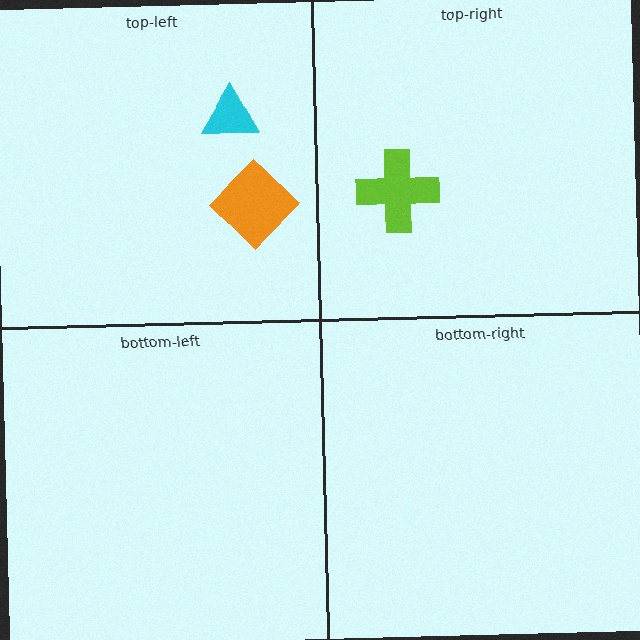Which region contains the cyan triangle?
The top-left region.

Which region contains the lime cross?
The top-right region.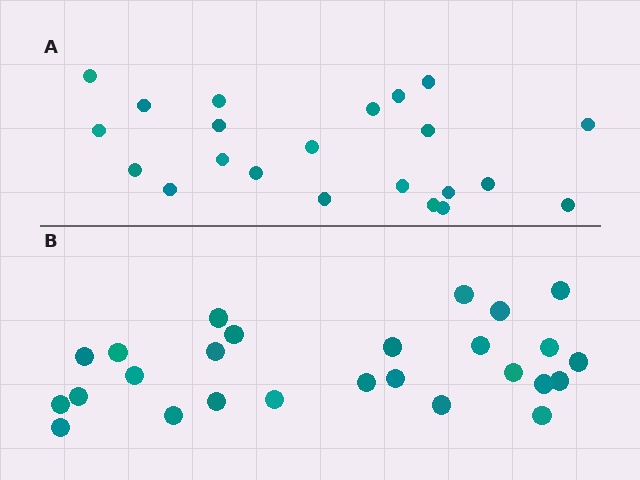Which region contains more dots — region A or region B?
Region B (the bottom region) has more dots.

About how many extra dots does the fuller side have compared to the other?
Region B has about 4 more dots than region A.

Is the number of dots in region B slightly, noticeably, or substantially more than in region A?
Region B has only slightly more — the two regions are fairly close. The ratio is roughly 1.2 to 1.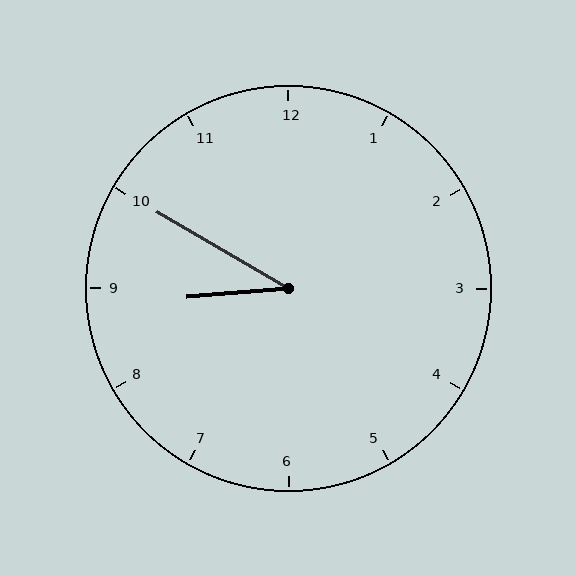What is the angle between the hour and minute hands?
Approximately 35 degrees.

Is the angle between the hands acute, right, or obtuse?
It is acute.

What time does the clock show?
8:50.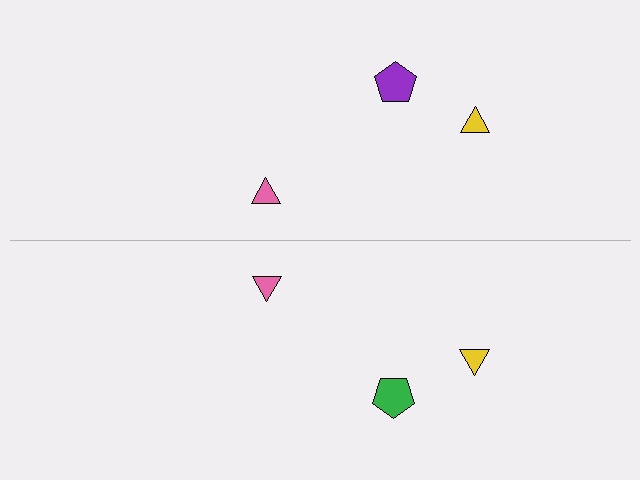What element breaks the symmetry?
The green pentagon on the bottom side breaks the symmetry — its mirror counterpart is purple.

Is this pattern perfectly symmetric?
No, the pattern is not perfectly symmetric. The green pentagon on the bottom side breaks the symmetry — its mirror counterpart is purple.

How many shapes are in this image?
There are 6 shapes in this image.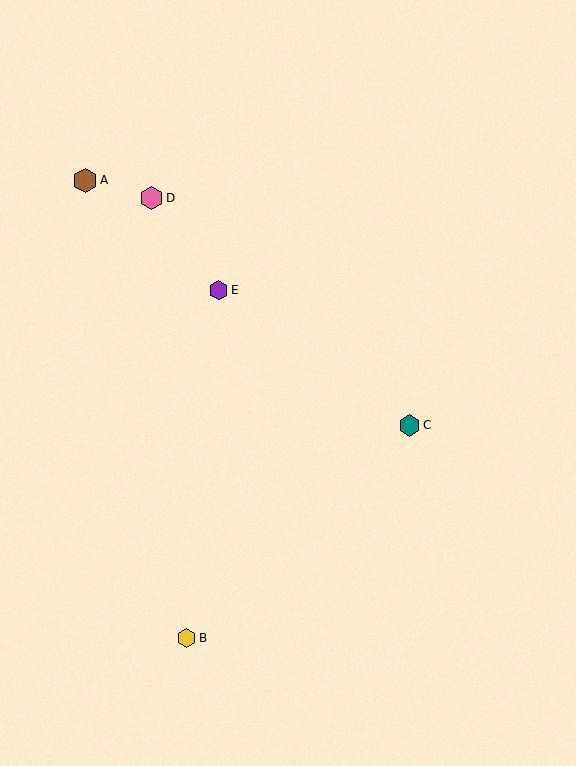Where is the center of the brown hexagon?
The center of the brown hexagon is at (85, 180).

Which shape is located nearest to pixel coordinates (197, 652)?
The yellow hexagon (labeled B) at (187, 638) is nearest to that location.